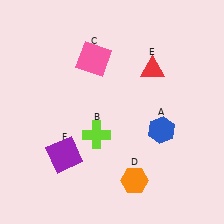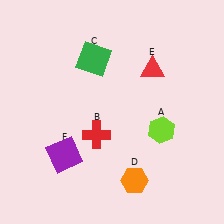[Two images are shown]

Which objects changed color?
A changed from blue to lime. B changed from lime to red. C changed from pink to green.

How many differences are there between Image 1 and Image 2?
There are 3 differences between the two images.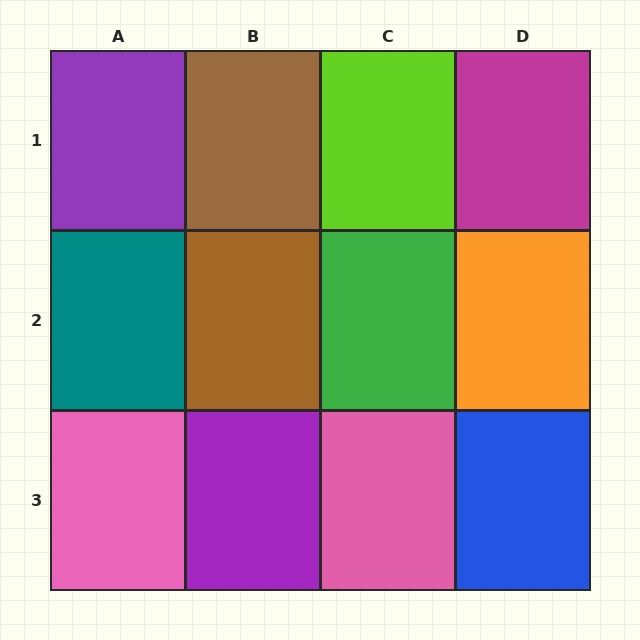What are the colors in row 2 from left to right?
Teal, brown, green, orange.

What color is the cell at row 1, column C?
Lime.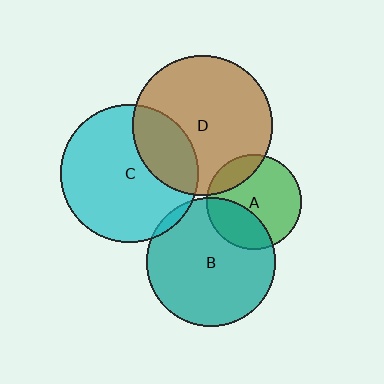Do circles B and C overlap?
Yes.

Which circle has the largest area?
Circle D (brown).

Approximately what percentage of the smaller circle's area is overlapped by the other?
Approximately 5%.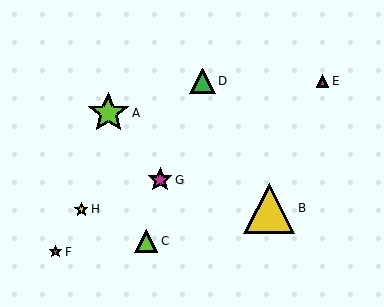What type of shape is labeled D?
Shape D is a green triangle.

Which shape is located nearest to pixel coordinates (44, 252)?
The brown star (labeled F) at (56, 252) is nearest to that location.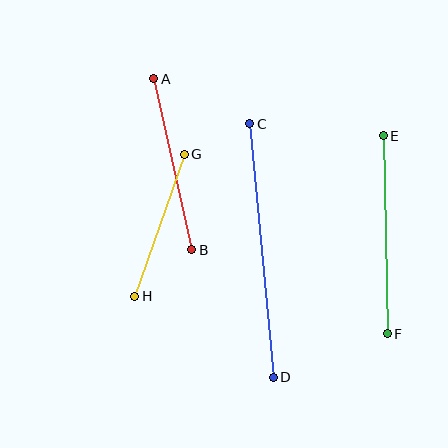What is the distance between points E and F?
The distance is approximately 198 pixels.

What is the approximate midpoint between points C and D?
The midpoint is at approximately (261, 251) pixels.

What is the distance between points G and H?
The distance is approximately 151 pixels.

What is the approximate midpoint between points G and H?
The midpoint is at approximately (160, 225) pixels.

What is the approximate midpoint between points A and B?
The midpoint is at approximately (173, 164) pixels.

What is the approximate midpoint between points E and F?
The midpoint is at approximately (385, 235) pixels.